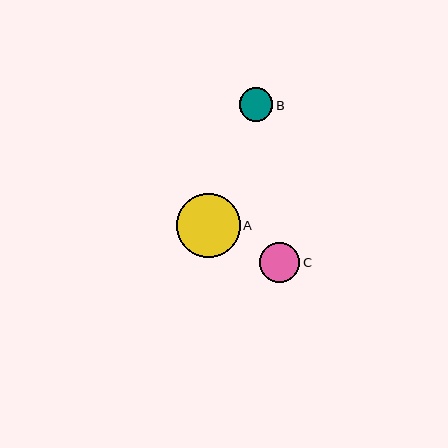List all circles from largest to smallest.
From largest to smallest: A, C, B.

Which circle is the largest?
Circle A is the largest with a size of approximately 63 pixels.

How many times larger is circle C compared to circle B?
Circle C is approximately 1.2 times the size of circle B.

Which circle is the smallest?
Circle B is the smallest with a size of approximately 33 pixels.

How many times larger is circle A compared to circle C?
Circle A is approximately 1.6 times the size of circle C.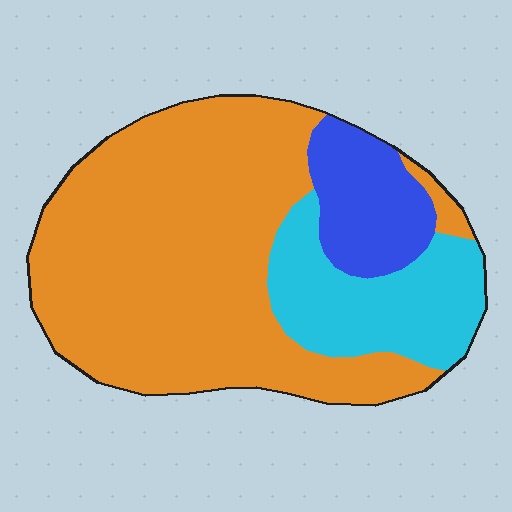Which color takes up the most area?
Orange, at roughly 65%.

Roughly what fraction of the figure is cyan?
Cyan takes up between a sixth and a third of the figure.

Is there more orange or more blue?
Orange.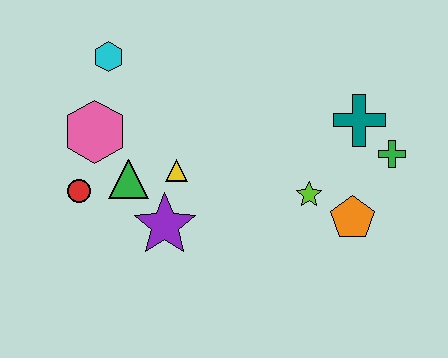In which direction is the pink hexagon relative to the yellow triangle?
The pink hexagon is to the left of the yellow triangle.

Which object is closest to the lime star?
The orange pentagon is closest to the lime star.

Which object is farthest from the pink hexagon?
The green cross is farthest from the pink hexagon.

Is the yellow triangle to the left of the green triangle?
No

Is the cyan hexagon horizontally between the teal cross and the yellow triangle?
No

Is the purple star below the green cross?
Yes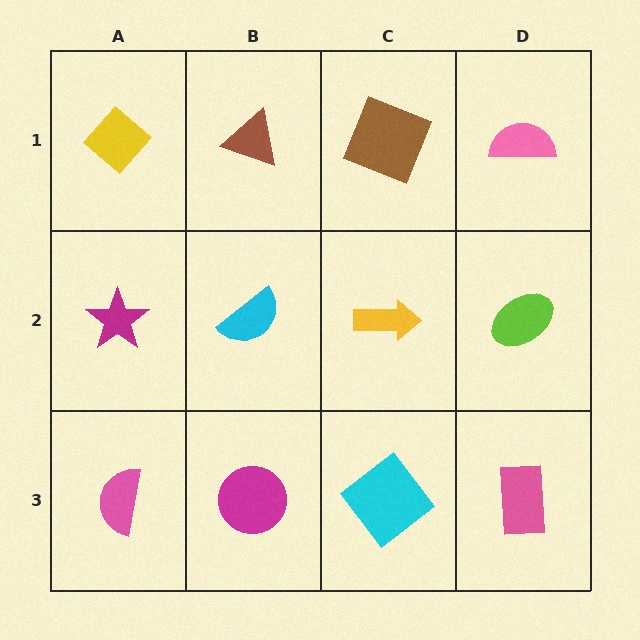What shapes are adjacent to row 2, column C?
A brown square (row 1, column C), a cyan diamond (row 3, column C), a cyan semicircle (row 2, column B), a lime ellipse (row 2, column D).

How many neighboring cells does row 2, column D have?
3.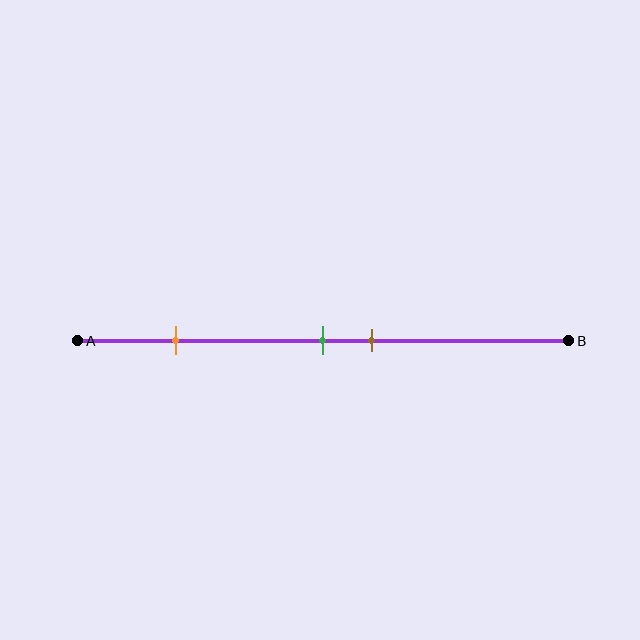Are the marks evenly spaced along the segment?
No, the marks are not evenly spaced.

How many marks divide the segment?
There are 3 marks dividing the segment.